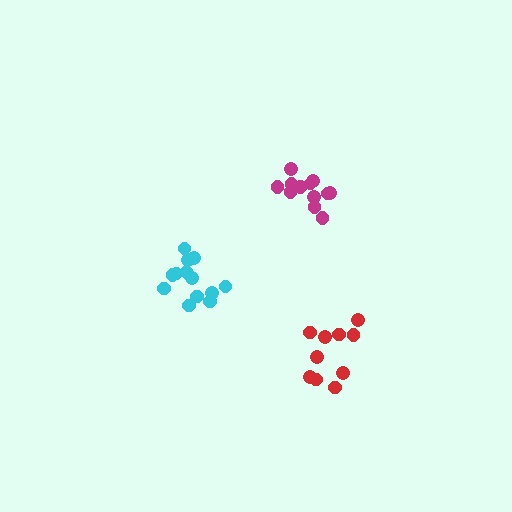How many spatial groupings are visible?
There are 3 spatial groupings.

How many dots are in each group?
Group 1: 13 dots, Group 2: 12 dots, Group 3: 10 dots (35 total).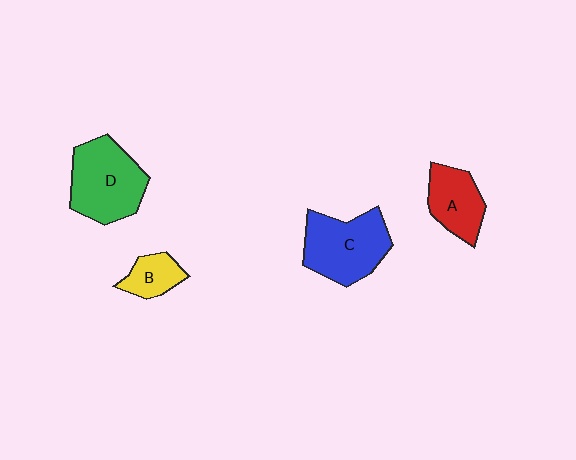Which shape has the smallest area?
Shape B (yellow).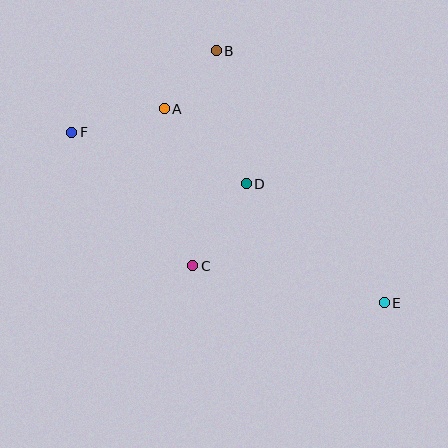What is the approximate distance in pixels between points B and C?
The distance between B and C is approximately 216 pixels.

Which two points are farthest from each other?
Points E and F are farthest from each other.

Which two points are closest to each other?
Points A and B are closest to each other.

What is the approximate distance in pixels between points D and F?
The distance between D and F is approximately 182 pixels.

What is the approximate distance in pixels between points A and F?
The distance between A and F is approximately 95 pixels.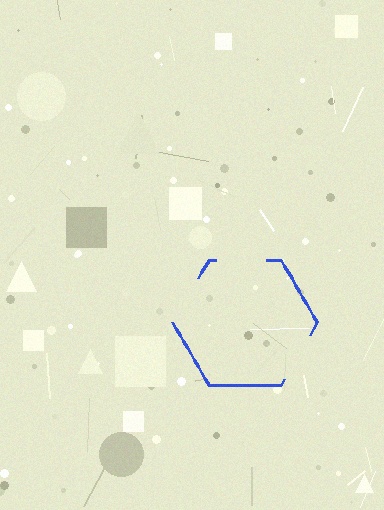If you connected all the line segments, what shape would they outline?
They would outline a hexagon.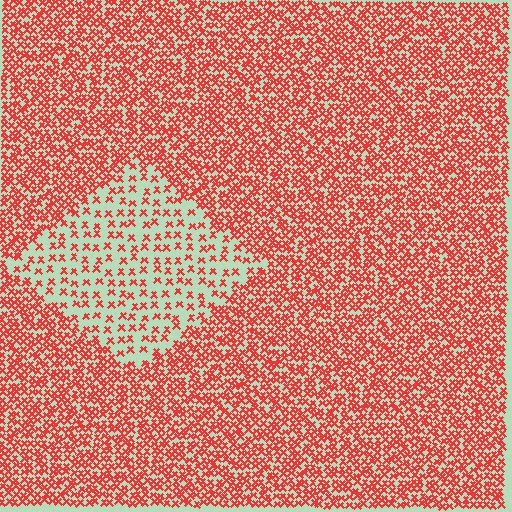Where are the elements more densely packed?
The elements are more densely packed outside the diamond boundary.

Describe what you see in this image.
The image contains small red elements arranged at two different densities. A diamond-shaped region is visible where the elements are less densely packed than the surrounding area.